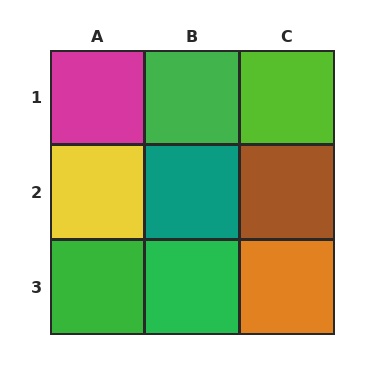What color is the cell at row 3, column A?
Green.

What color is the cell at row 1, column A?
Magenta.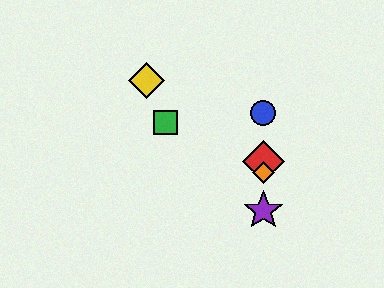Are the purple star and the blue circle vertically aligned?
Yes, both are at x≈263.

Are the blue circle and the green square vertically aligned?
No, the blue circle is at x≈263 and the green square is at x≈165.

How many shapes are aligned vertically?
4 shapes (the red diamond, the blue circle, the purple star, the orange diamond) are aligned vertically.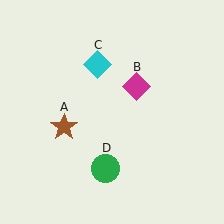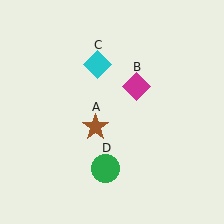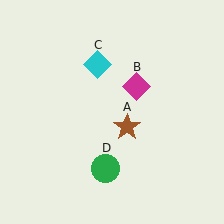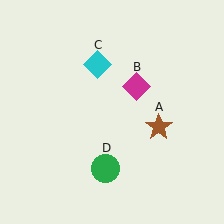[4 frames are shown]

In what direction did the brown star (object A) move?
The brown star (object A) moved right.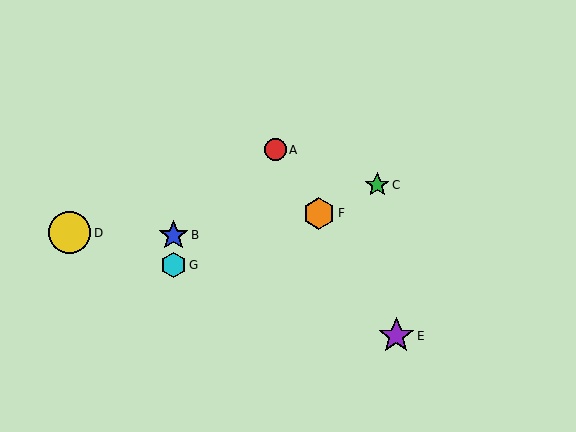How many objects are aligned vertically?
2 objects (B, G) are aligned vertically.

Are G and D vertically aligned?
No, G is at x≈173 and D is at x≈69.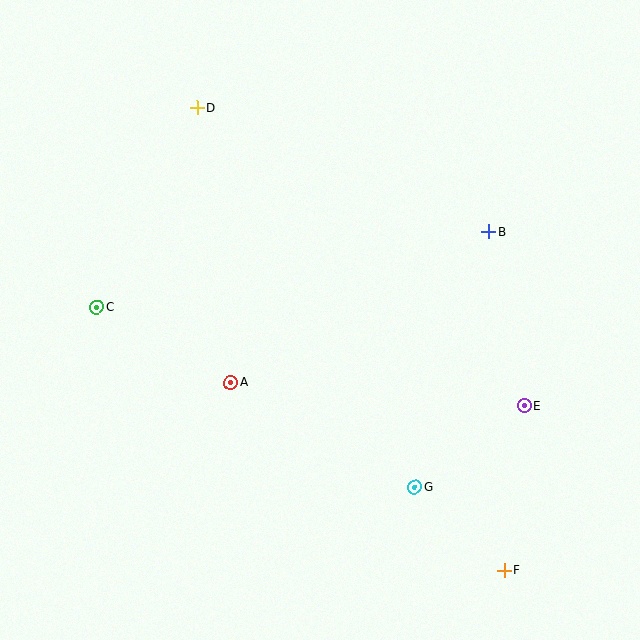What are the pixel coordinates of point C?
Point C is at (97, 307).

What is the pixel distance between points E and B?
The distance between E and B is 178 pixels.